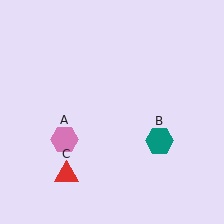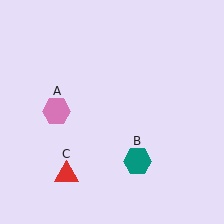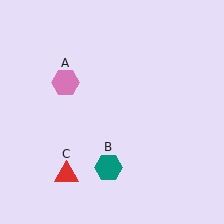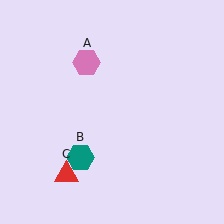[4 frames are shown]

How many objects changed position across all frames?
2 objects changed position: pink hexagon (object A), teal hexagon (object B).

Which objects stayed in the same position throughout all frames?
Red triangle (object C) remained stationary.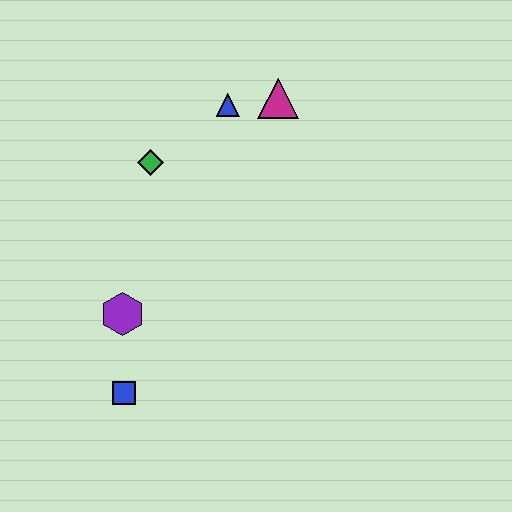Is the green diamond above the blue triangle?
No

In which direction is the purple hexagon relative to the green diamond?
The purple hexagon is below the green diamond.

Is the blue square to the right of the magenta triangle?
No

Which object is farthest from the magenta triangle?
The blue square is farthest from the magenta triangle.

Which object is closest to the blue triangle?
The magenta triangle is closest to the blue triangle.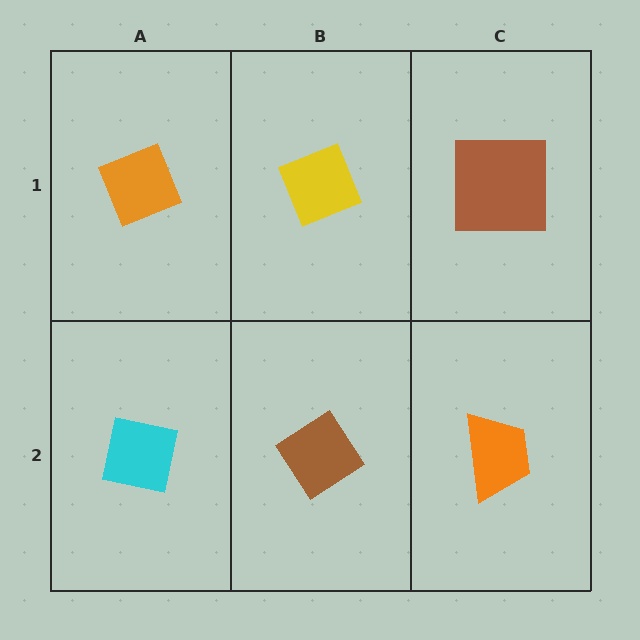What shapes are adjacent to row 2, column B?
A yellow diamond (row 1, column B), a cyan square (row 2, column A), an orange trapezoid (row 2, column C).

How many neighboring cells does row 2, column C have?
2.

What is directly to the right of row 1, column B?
A brown square.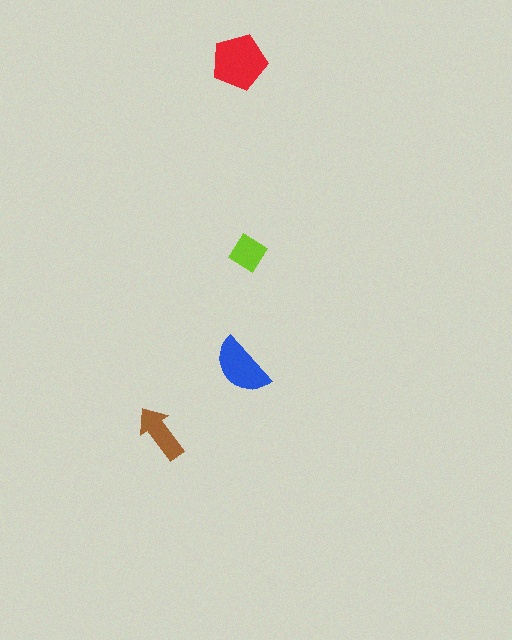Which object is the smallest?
The lime diamond.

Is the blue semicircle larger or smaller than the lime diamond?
Larger.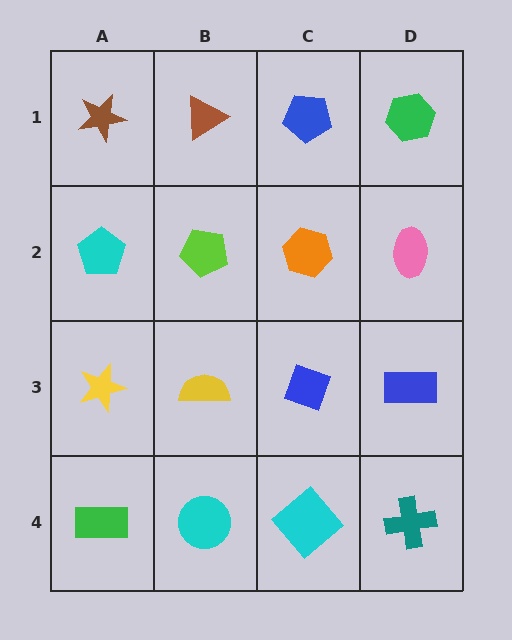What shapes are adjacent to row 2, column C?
A blue pentagon (row 1, column C), a blue diamond (row 3, column C), a lime pentagon (row 2, column B), a pink ellipse (row 2, column D).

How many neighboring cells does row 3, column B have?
4.